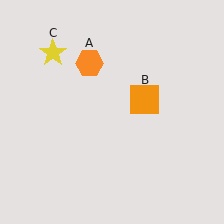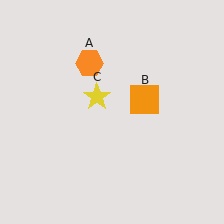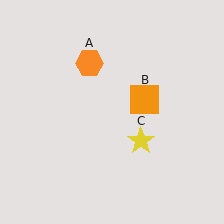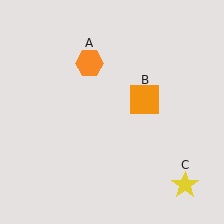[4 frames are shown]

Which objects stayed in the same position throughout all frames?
Orange hexagon (object A) and orange square (object B) remained stationary.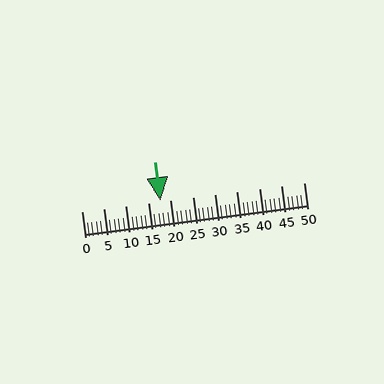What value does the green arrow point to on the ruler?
The green arrow points to approximately 18.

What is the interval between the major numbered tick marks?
The major tick marks are spaced 5 units apart.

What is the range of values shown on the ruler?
The ruler shows values from 0 to 50.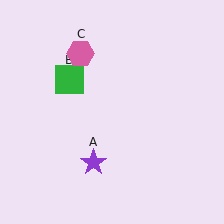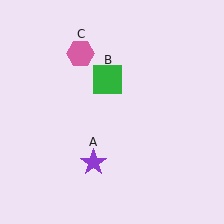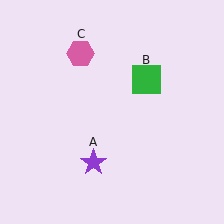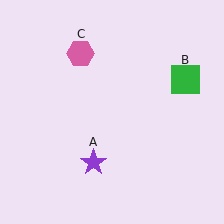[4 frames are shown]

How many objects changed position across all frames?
1 object changed position: green square (object B).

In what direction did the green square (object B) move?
The green square (object B) moved right.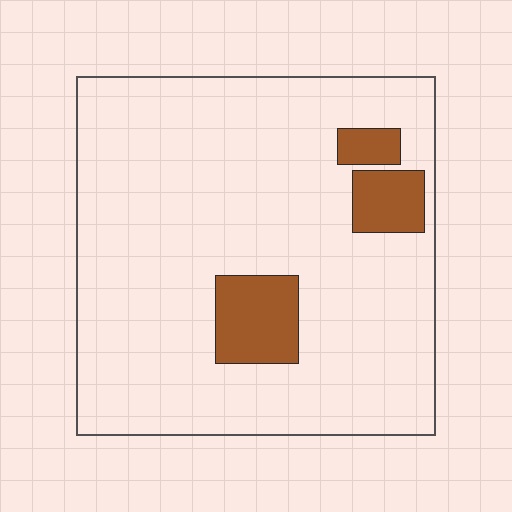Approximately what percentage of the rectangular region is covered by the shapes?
Approximately 10%.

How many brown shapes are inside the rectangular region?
3.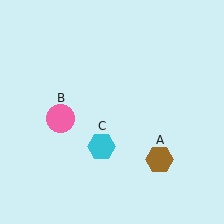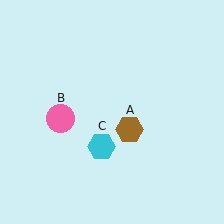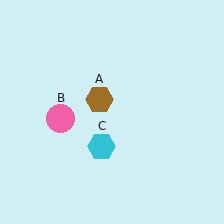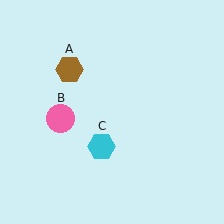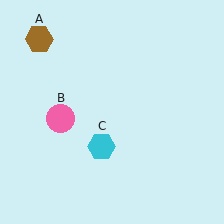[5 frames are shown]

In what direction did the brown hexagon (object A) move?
The brown hexagon (object A) moved up and to the left.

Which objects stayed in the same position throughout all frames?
Pink circle (object B) and cyan hexagon (object C) remained stationary.